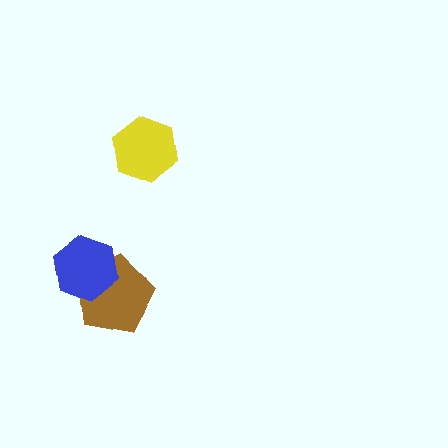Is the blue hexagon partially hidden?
No, no other shape covers it.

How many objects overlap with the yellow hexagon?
0 objects overlap with the yellow hexagon.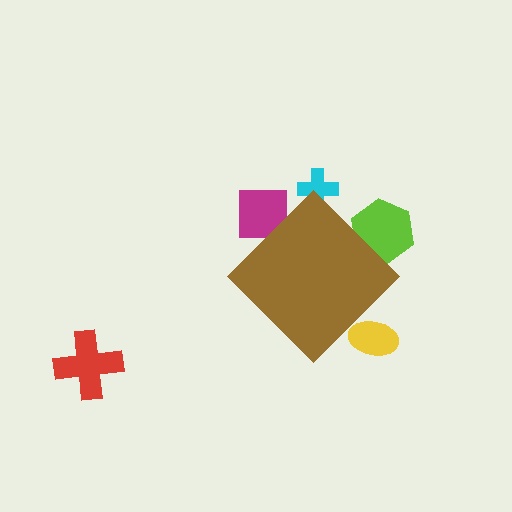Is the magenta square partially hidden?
Yes, the magenta square is partially hidden behind the brown diamond.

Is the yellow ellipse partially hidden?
Yes, the yellow ellipse is partially hidden behind the brown diamond.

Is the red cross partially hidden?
No, the red cross is fully visible.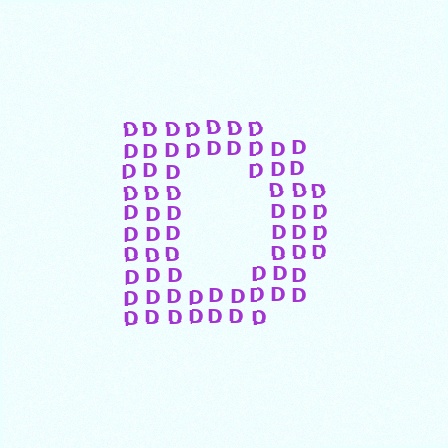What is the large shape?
The large shape is the letter D.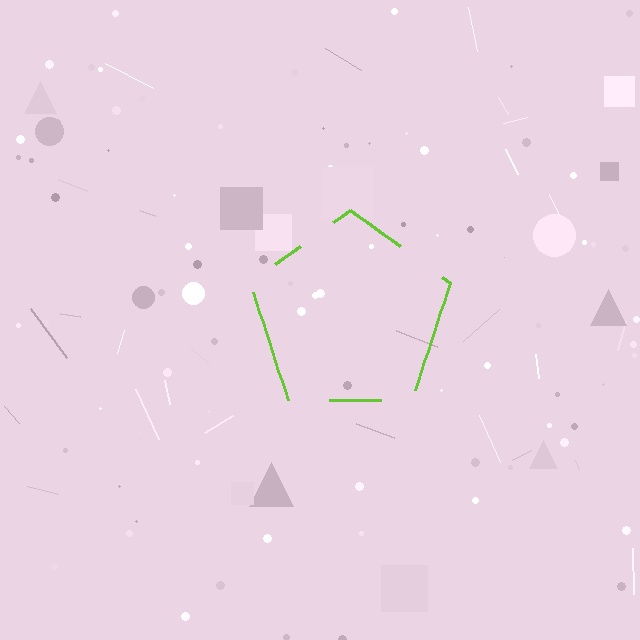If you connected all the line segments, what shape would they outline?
They would outline a pentagon.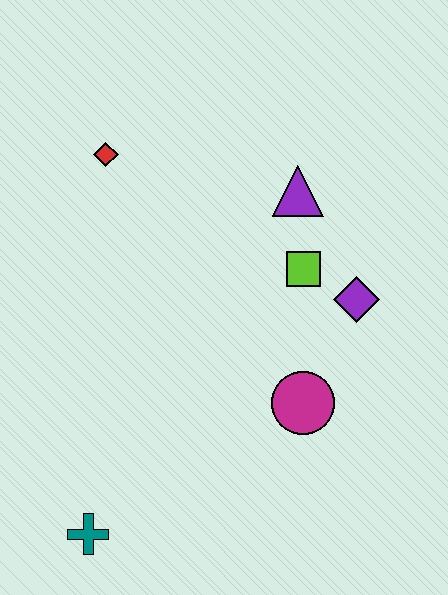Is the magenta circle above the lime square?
No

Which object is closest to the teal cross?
The magenta circle is closest to the teal cross.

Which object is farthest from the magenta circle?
The red diamond is farthest from the magenta circle.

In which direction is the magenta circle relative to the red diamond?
The magenta circle is below the red diamond.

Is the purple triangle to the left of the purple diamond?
Yes